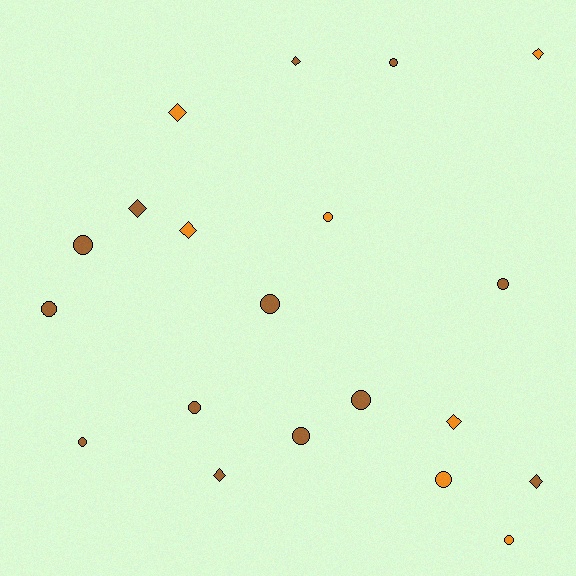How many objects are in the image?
There are 20 objects.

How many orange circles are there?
There are 3 orange circles.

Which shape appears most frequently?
Circle, with 12 objects.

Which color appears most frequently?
Brown, with 13 objects.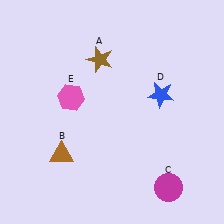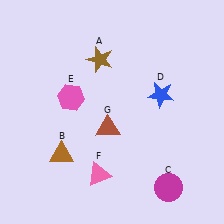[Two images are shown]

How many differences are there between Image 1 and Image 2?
There are 2 differences between the two images.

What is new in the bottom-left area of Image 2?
A brown triangle (G) was added in the bottom-left area of Image 2.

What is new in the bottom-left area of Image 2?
A pink triangle (F) was added in the bottom-left area of Image 2.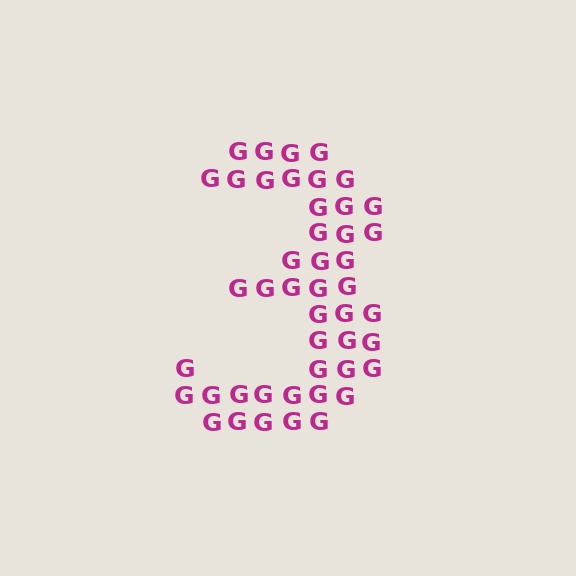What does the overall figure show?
The overall figure shows the digit 3.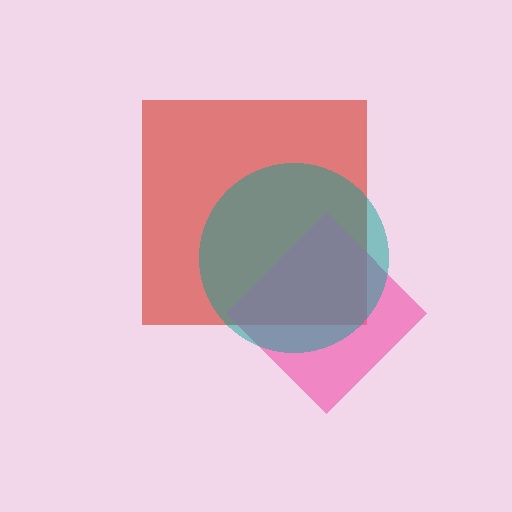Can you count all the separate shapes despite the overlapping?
Yes, there are 3 separate shapes.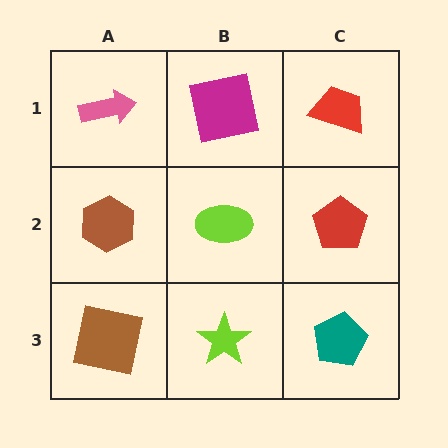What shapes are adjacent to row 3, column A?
A brown hexagon (row 2, column A), a lime star (row 3, column B).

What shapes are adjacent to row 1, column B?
A lime ellipse (row 2, column B), a pink arrow (row 1, column A), a red trapezoid (row 1, column C).